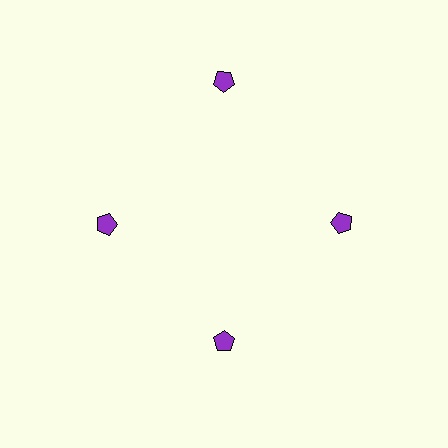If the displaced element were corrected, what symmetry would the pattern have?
It would have 4-fold rotational symmetry — the pattern would map onto itself every 90 degrees.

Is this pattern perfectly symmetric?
No. The 4 purple pentagons are arranged in a ring, but one element near the 12 o'clock position is pushed outward from the center, breaking the 4-fold rotational symmetry.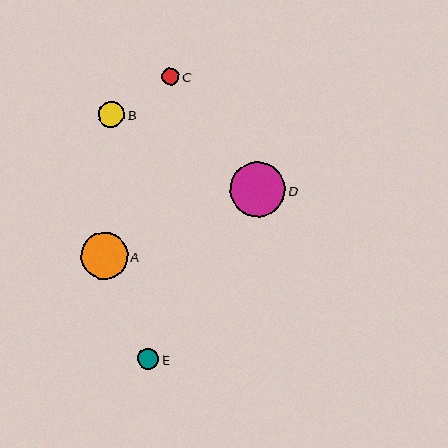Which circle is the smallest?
Circle C is the smallest with a size of approximately 17 pixels.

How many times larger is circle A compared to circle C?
Circle A is approximately 2.7 times the size of circle C.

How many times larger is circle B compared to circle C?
Circle B is approximately 1.5 times the size of circle C.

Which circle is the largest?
Circle D is the largest with a size of approximately 56 pixels.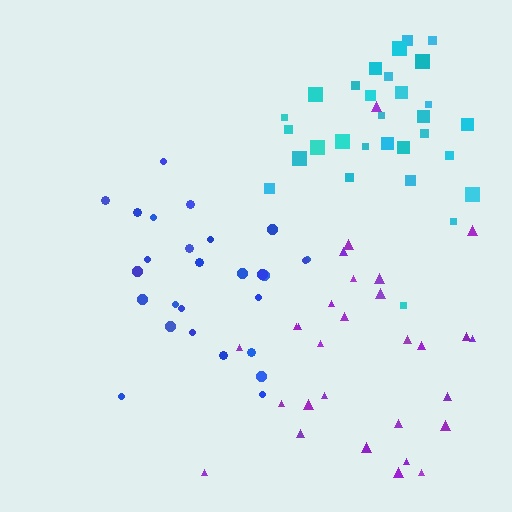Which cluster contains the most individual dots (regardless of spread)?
Cyan (30).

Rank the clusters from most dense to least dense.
blue, cyan, purple.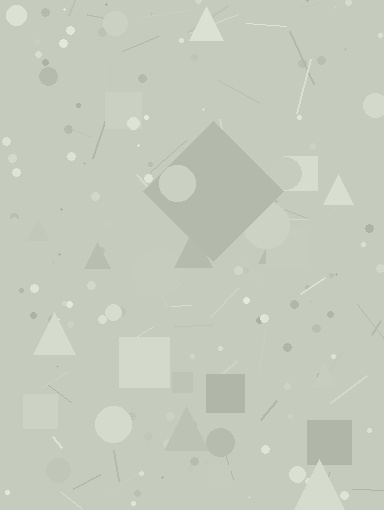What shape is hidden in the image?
A diamond is hidden in the image.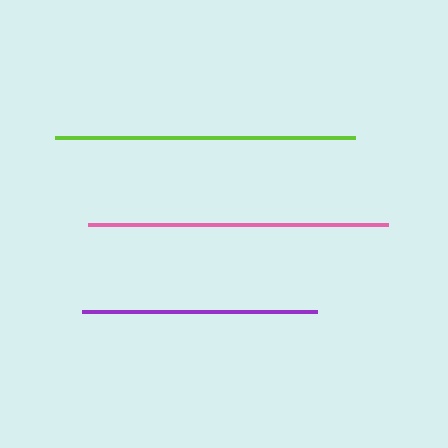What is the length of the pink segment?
The pink segment is approximately 301 pixels long.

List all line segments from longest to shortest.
From longest to shortest: pink, lime, purple.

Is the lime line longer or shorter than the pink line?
The pink line is longer than the lime line.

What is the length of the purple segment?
The purple segment is approximately 236 pixels long.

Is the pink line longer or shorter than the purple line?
The pink line is longer than the purple line.